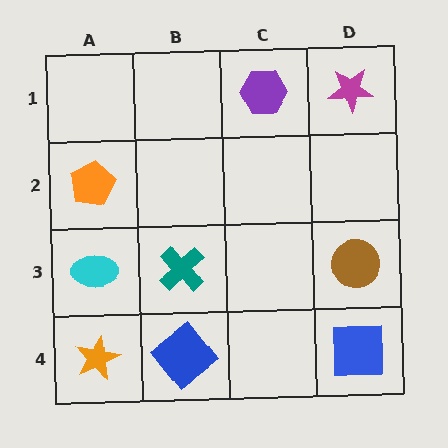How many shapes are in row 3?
3 shapes.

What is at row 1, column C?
A purple hexagon.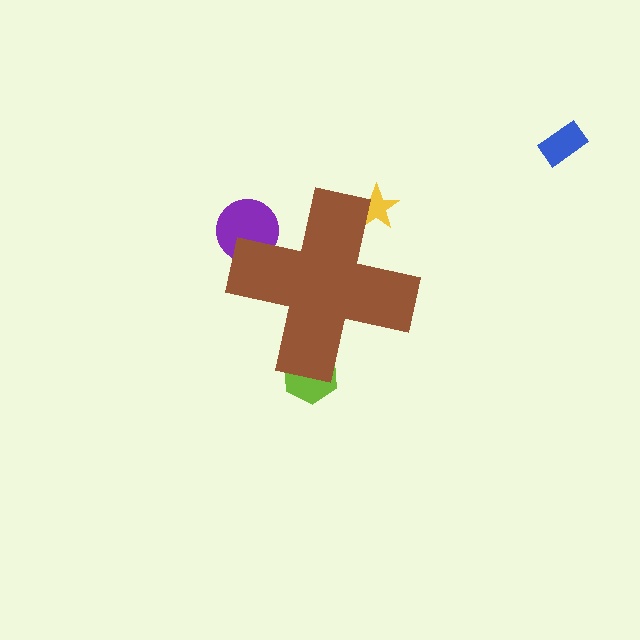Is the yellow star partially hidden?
Yes, the yellow star is partially hidden behind the brown cross.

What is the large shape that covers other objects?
A brown cross.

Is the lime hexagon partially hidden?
Yes, the lime hexagon is partially hidden behind the brown cross.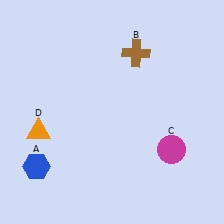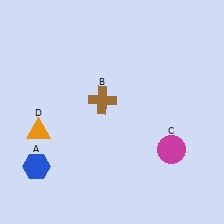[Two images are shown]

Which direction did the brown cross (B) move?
The brown cross (B) moved down.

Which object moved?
The brown cross (B) moved down.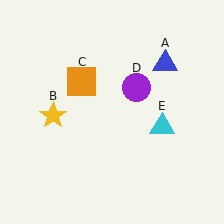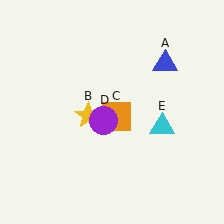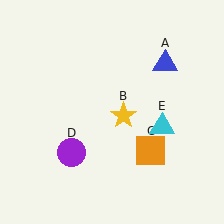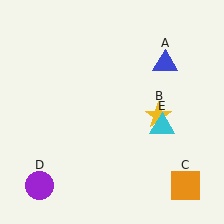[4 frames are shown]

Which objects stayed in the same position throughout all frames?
Blue triangle (object A) and cyan triangle (object E) remained stationary.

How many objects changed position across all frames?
3 objects changed position: yellow star (object B), orange square (object C), purple circle (object D).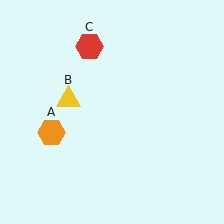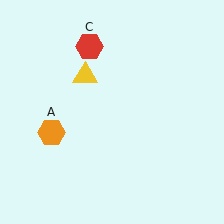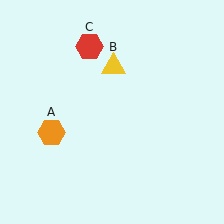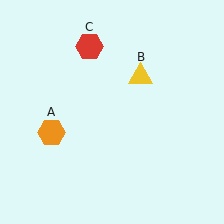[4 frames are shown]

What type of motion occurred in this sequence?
The yellow triangle (object B) rotated clockwise around the center of the scene.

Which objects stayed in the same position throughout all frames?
Orange hexagon (object A) and red hexagon (object C) remained stationary.